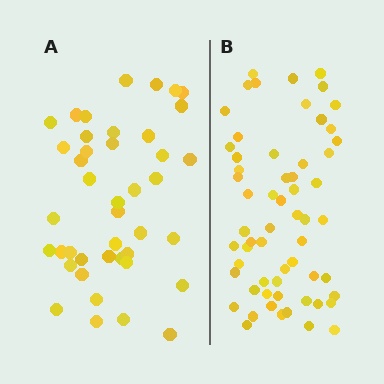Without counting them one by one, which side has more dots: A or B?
Region B (the right region) has more dots.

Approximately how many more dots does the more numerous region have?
Region B has approximately 20 more dots than region A.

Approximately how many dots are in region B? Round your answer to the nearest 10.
About 60 dots.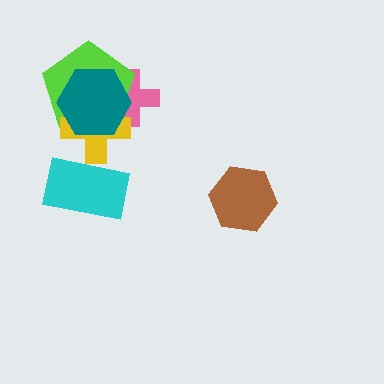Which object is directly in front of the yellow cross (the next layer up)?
The teal hexagon is directly in front of the yellow cross.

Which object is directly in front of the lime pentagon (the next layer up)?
The yellow cross is directly in front of the lime pentagon.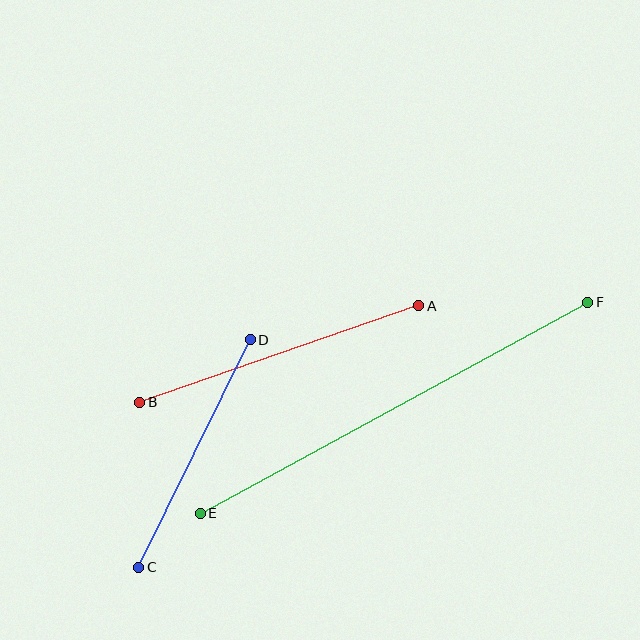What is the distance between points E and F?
The distance is approximately 441 pixels.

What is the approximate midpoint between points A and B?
The midpoint is at approximately (279, 354) pixels.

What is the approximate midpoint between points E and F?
The midpoint is at approximately (394, 408) pixels.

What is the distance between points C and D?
The distance is approximately 253 pixels.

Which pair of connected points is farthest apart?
Points E and F are farthest apart.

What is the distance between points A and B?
The distance is approximately 295 pixels.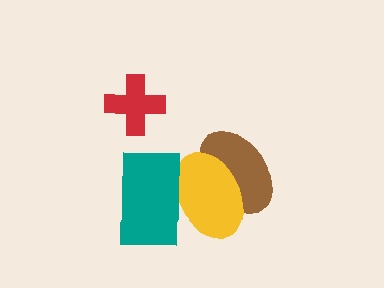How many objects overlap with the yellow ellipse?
2 objects overlap with the yellow ellipse.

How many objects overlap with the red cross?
0 objects overlap with the red cross.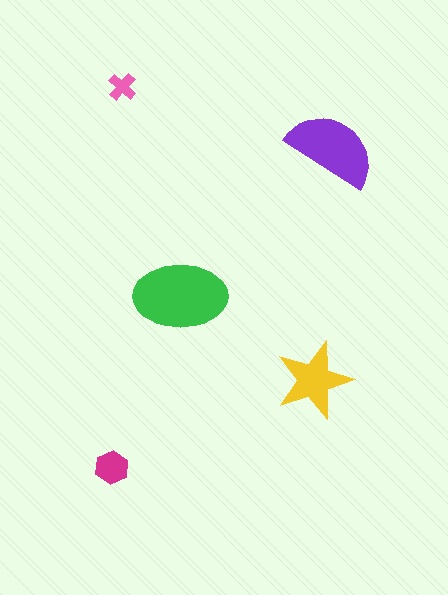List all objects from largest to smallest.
The green ellipse, the purple semicircle, the yellow star, the magenta hexagon, the pink cross.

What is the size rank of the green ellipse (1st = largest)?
1st.